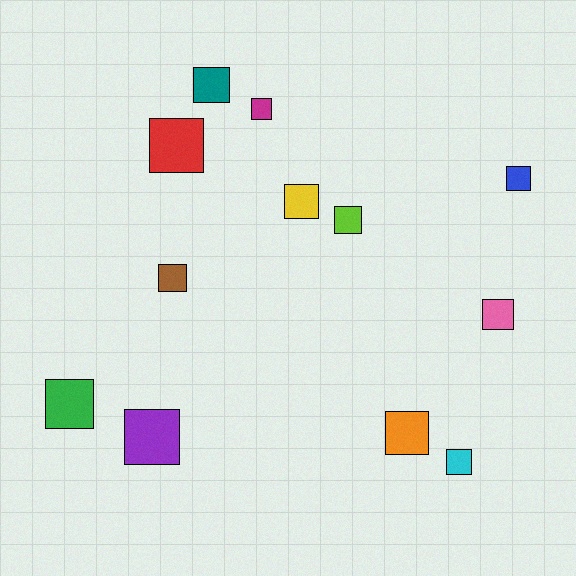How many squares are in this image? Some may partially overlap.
There are 12 squares.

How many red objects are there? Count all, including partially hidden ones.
There is 1 red object.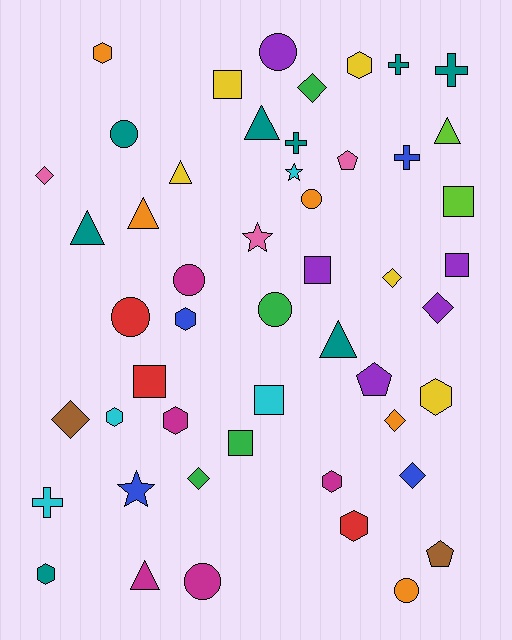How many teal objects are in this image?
There are 8 teal objects.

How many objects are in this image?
There are 50 objects.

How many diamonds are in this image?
There are 8 diamonds.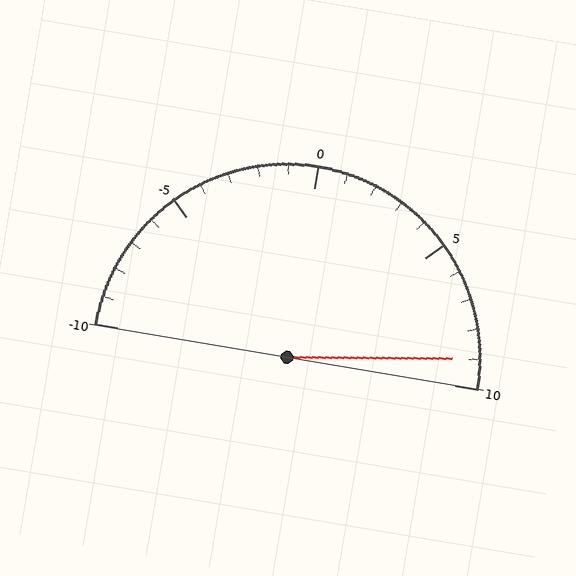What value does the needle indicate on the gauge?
The needle indicates approximately 9.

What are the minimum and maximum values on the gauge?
The gauge ranges from -10 to 10.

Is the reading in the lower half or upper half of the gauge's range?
The reading is in the upper half of the range (-10 to 10).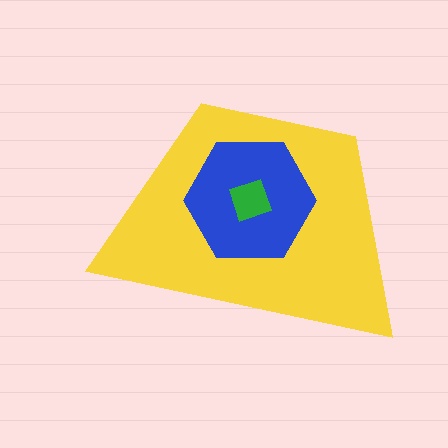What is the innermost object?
The green square.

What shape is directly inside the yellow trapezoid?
The blue hexagon.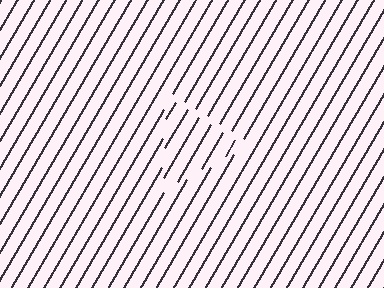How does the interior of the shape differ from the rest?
The interior of the shape contains the same grating, shifted by half a period — the contour is defined by the phase discontinuity where line-ends from the inner and outer gratings abut.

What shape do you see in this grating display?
An illusory triangle. The interior of the shape contains the same grating, shifted by half a period — the contour is defined by the phase discontinuity where line-ends from the inner and outer gratings abut.